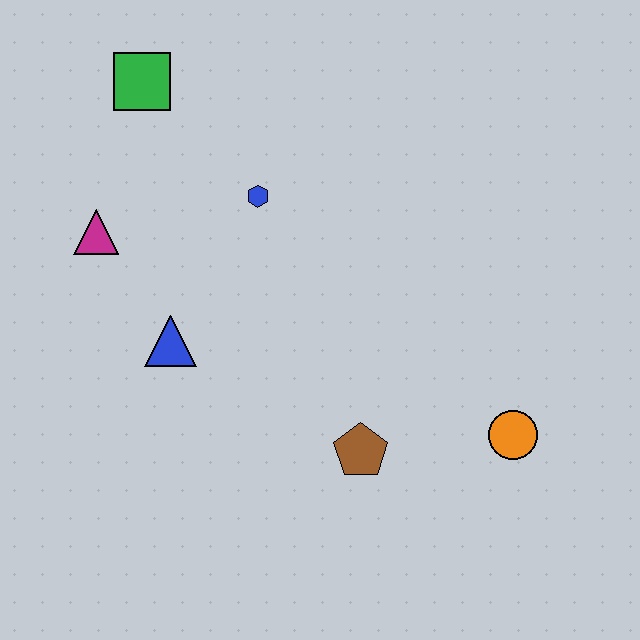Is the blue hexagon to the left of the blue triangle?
No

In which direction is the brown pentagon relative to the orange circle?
The brown pentagon is to the left of the orange circle.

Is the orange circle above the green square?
No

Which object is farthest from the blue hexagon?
The orange circle is farthest from the blue hexagon.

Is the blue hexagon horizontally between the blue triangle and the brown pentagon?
Yes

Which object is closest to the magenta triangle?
The blue triangle is closest to the magenta triangle.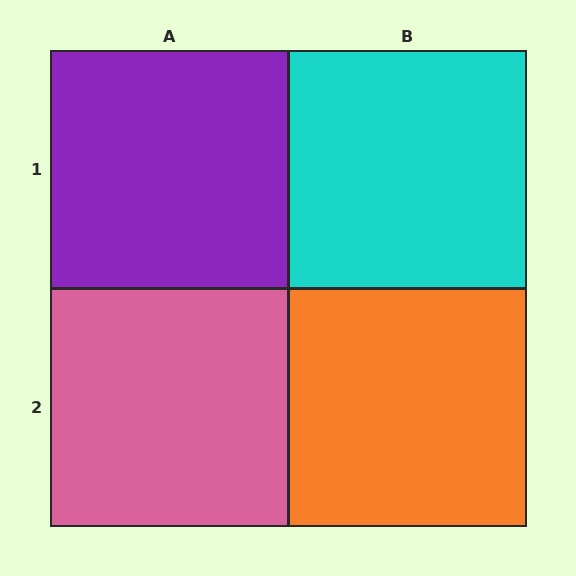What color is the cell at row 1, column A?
Purple.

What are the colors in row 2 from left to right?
Pink, orange.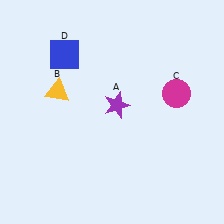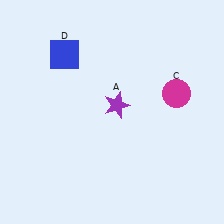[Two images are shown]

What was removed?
The yellow triangle (B) was removed in Image 2.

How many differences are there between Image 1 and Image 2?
There is 1 difference between the two images.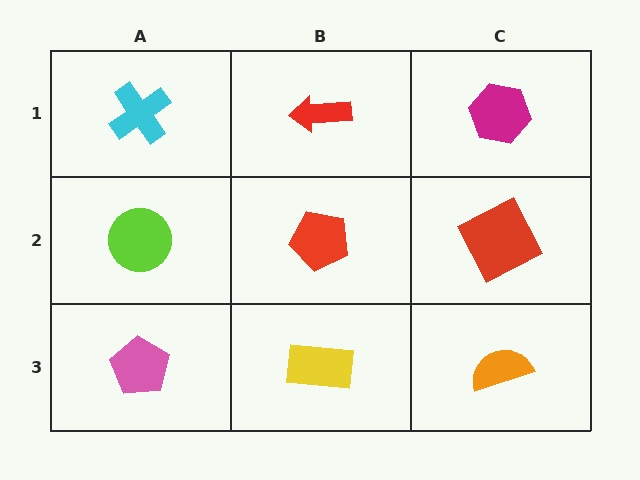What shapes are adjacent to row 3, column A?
A lime circle (row 2, column A), a yellow rectangle (row 3, column B).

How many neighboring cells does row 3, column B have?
3.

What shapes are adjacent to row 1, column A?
A lime circle (row 2, column A), a red arrow (row 1, column B).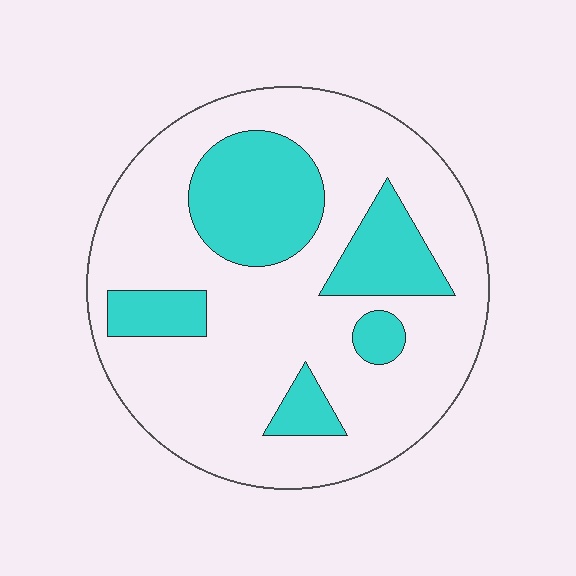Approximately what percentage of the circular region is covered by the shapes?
Approximately 25%.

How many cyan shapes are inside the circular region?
5.